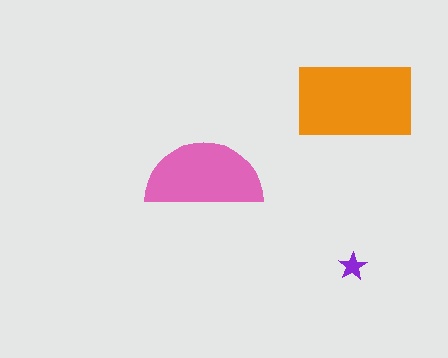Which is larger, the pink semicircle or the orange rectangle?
The orange rectangle.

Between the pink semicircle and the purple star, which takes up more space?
The pink semicircle.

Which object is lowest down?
The purple star is bottommost.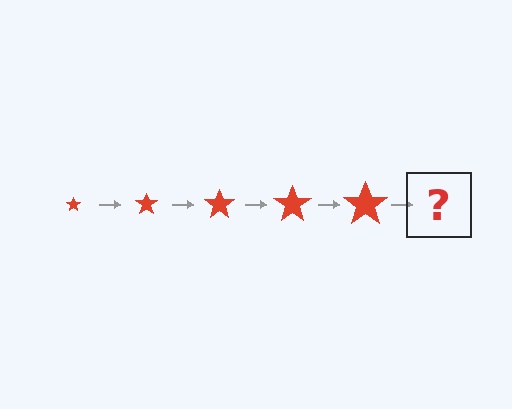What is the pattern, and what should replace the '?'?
The pattern is that the star gets progressively larger each step. The '?' should be a red star, larger than the previous one.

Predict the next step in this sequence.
The next step is a red star, larger than the previous one.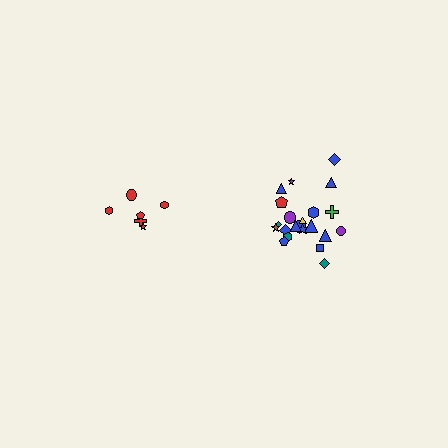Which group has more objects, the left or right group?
The right group.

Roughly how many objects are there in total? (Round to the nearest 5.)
Roughly 30 objects in total.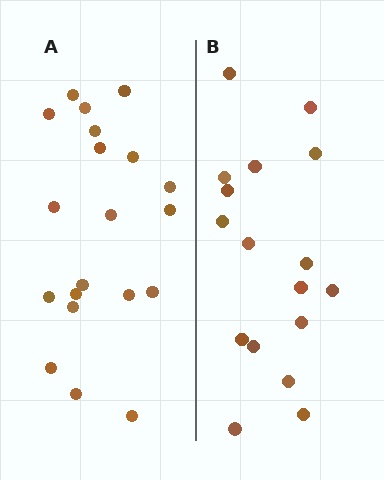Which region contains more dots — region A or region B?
Region A (the left region) has more dots.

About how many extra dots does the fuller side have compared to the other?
Region A has just a few more — roughly 2 or 3 more dots than region B.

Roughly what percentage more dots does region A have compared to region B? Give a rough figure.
About 20% more.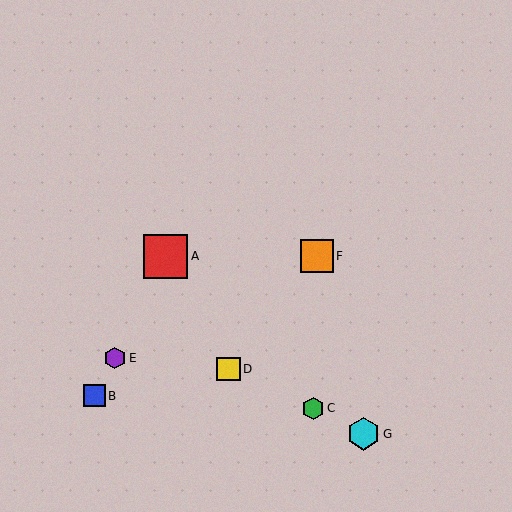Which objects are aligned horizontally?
Objects A, F are aligned horizontally.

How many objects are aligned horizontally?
2 objects (A, F) are aligned horizontally.